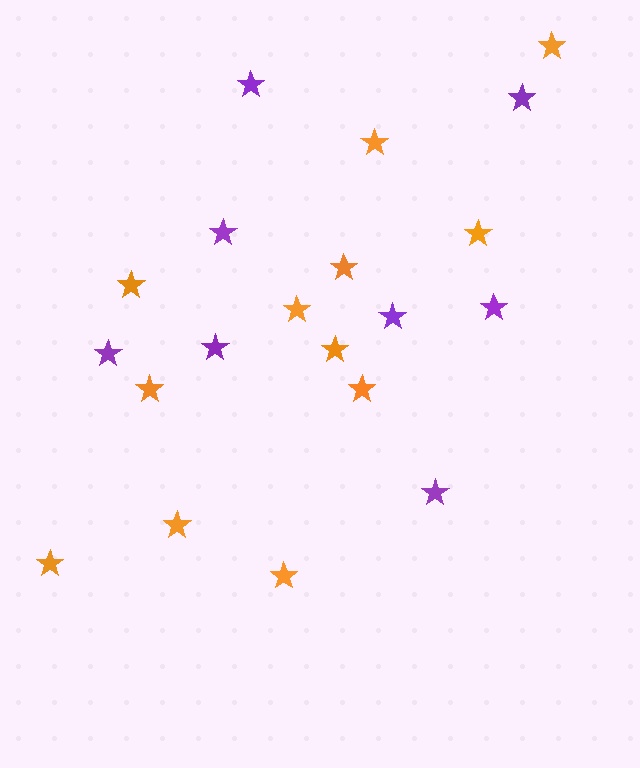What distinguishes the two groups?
There are 2 groups: one group of purple stars (8) and one group of orange stars (12).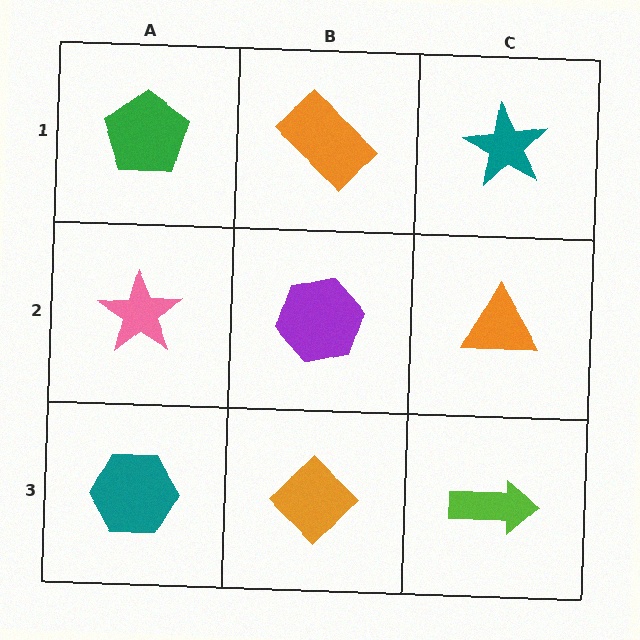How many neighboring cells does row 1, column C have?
2.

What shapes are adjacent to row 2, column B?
An orange rectangle (row 1, column B), an orange diamond (row 3, column B), a pink star (row 2, column A), an orange triangle (row 2, column C).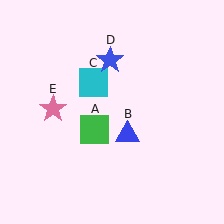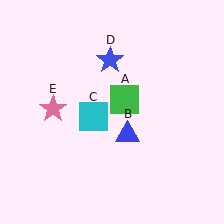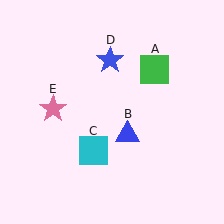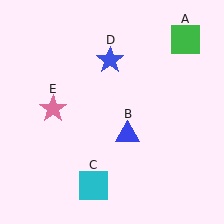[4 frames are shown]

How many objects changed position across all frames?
2 objects changed position: green square (object A), cyan square (object C).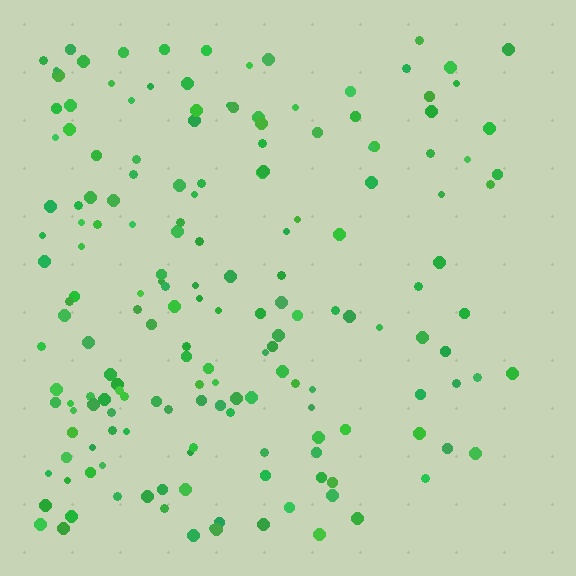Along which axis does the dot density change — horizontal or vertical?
Horizontal.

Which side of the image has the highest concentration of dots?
The left.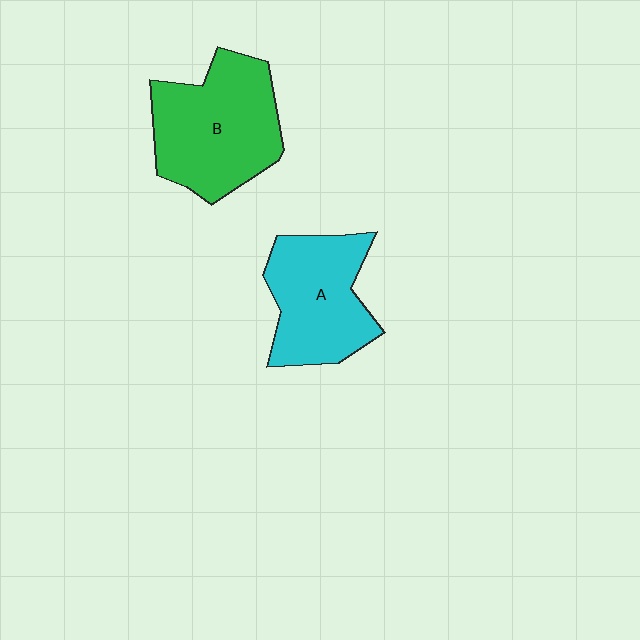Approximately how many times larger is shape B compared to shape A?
Approximately 1.2 times.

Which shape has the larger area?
Shape B (green).